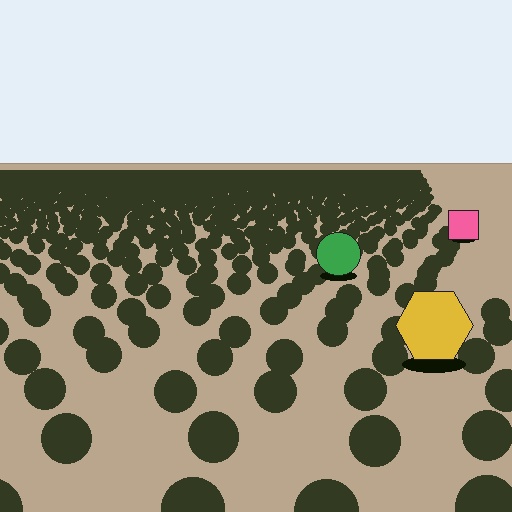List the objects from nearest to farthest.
From nearest to farthest: the yellow hexagon, the green circle, the pink square.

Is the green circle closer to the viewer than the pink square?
Yes. The green circle is closer — you can tell from the texture gradient: the ground texture is coarser near it.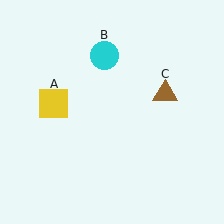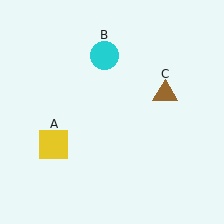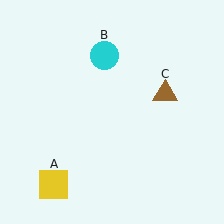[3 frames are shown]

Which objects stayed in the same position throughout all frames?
Cyan circle (object B) and brown triangle (object C) remained stationary.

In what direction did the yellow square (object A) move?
The yellow square (object A) moved down.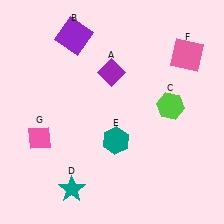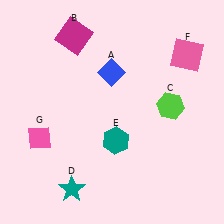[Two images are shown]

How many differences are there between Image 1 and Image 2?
There are 2 differences between the two images.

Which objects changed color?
A changed from purple to blue. B changed from purple to magenta.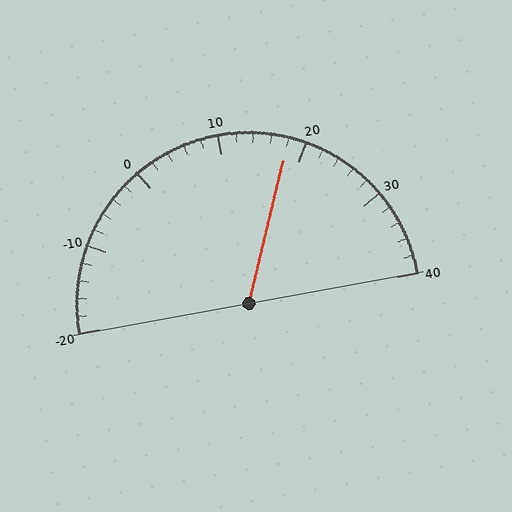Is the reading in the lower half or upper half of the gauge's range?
The reading is in the upper half of the range (-20 to 40).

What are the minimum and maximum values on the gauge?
The gauge ranges from -20 to 40.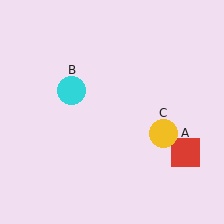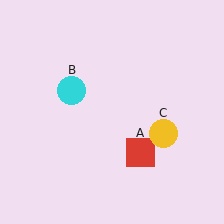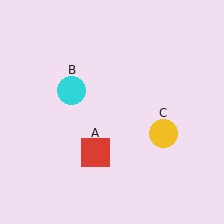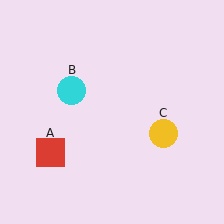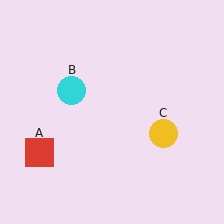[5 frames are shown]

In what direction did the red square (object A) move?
The red square (object A) moved left.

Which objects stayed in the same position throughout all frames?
Cyan circle (object B) and yellow circle (object C) remained stationary.